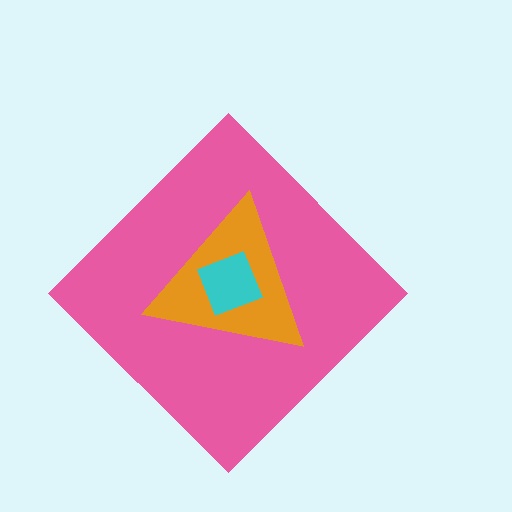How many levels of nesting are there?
3.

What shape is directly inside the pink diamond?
The orange triangle.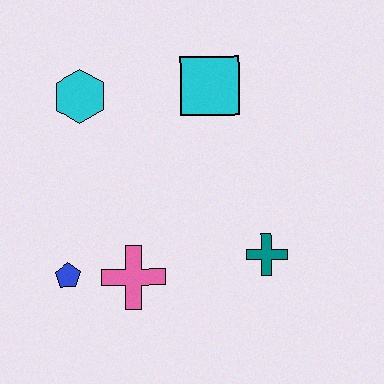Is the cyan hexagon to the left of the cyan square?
Yes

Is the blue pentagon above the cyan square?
No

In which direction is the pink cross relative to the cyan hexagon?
The pink cross is below the cyan hexagon.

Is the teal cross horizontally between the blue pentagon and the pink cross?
No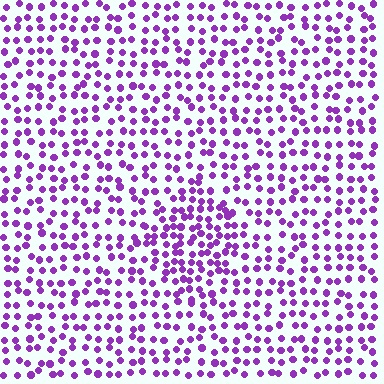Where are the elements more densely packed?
The elements are more densely packed inside the diamond boundary.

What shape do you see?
I see a diamond.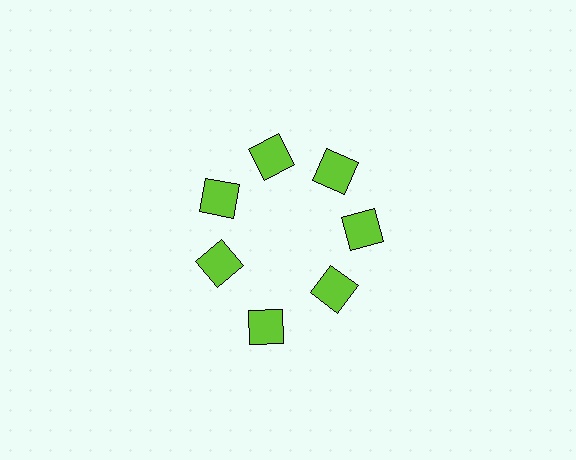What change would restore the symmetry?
The symmetry would be restored by moving it inward, back onto the ring so that all 7 squares sit at equal angles and equal distance from the center.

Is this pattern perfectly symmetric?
No. The 7 lime squares are arranged in a ring, but one element near the 6 o'clock position is pushed outward from the center, breaking the 7-fold rotational symmetry.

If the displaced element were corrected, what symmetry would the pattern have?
It would have 7-fold rotational symmetry — the pattern would map onto itself every 51 degrees.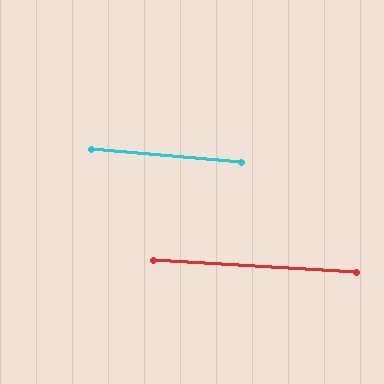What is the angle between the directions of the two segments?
Approximately 1 degree.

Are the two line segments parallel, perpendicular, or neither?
Parallel — their directions differ by only 1.4°.